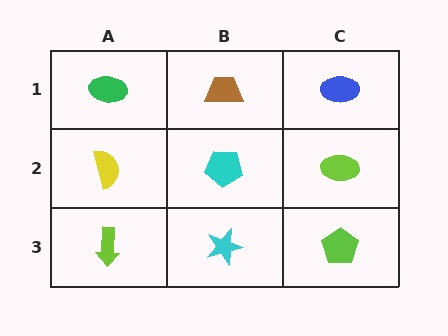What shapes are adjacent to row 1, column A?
A yellow semicircle (row 2, column A), a brown trapezoid (row 1, column B).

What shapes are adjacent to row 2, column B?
A brown trapezoid (row 1, column B), a cyan star (row 3, column B), a yellow semicircle (row 2, column A), a lime ellipse (row 2, column C).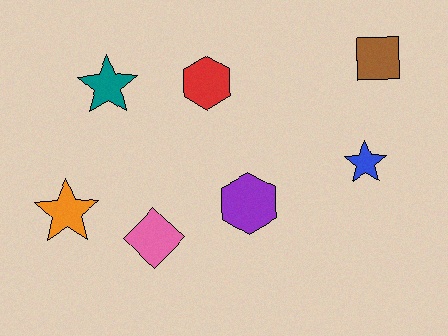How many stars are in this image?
There are 3 stars.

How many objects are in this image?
There are 7 objects.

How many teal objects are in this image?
There is 1 teal object.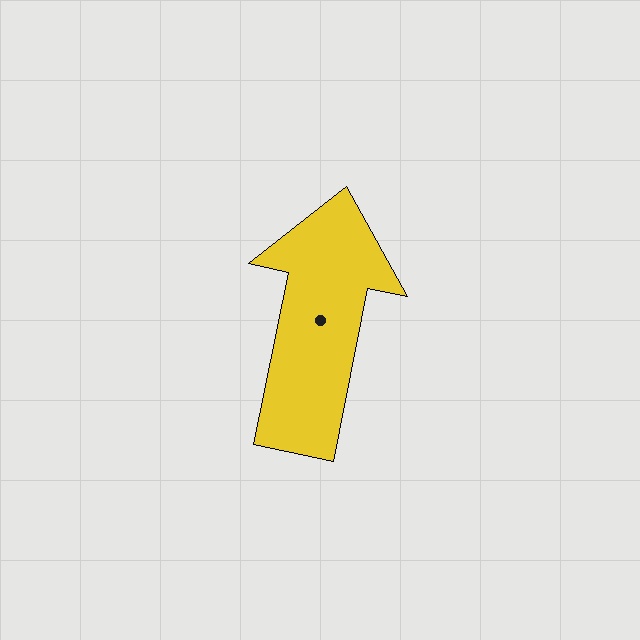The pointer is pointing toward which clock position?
Roughly 12 o'clock.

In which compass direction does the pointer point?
North.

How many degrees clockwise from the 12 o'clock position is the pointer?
Approximately 11 degrees.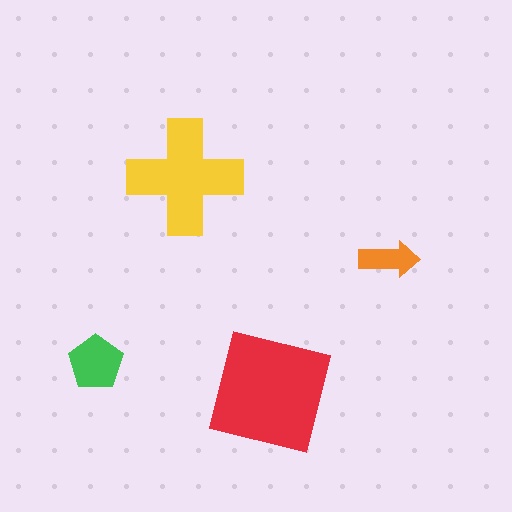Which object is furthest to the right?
The orange arrow is rightmost.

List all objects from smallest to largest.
The orange arrow, the green pentagon, the yellow cross, the red square.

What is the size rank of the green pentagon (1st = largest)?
3rd.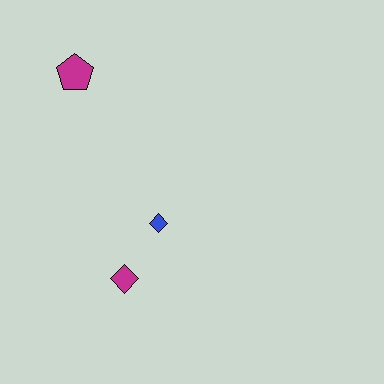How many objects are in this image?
There are 3 objects.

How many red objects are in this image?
There are no red objects.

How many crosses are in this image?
There are no crosses.